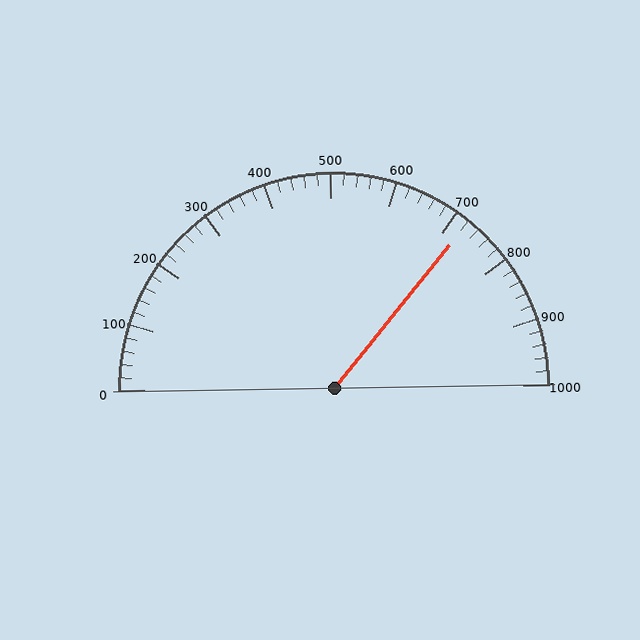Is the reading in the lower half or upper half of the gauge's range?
The reading is in the upper half of the range (0 to 1000).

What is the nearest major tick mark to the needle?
The nearest major tick mark is 700.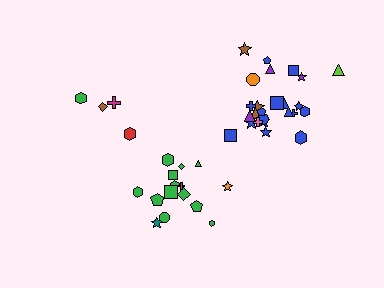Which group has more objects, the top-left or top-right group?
The top-right group.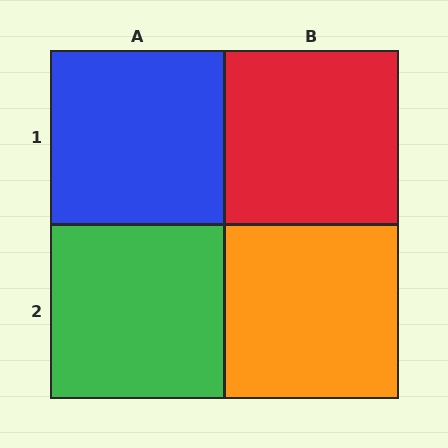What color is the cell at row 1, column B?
Red.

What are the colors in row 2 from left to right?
Green, orange.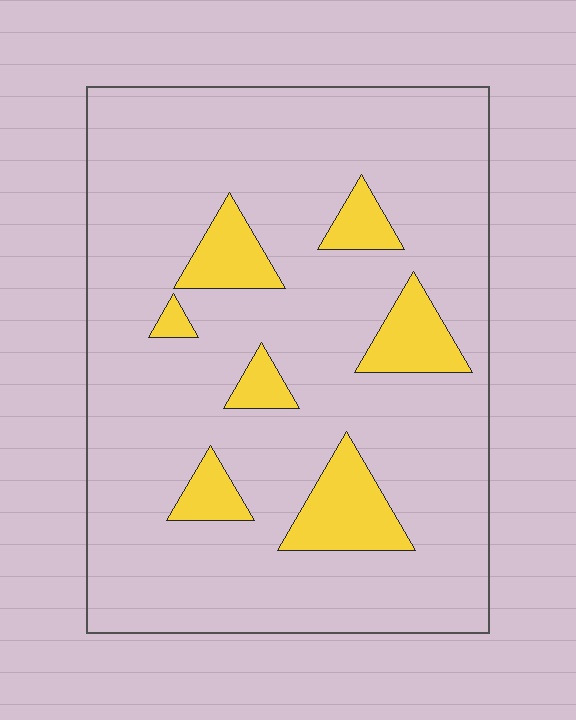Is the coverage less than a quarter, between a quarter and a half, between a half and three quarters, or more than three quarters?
Less than a quarter.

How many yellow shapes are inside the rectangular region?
7.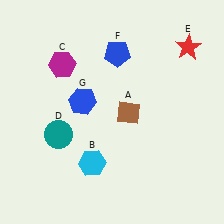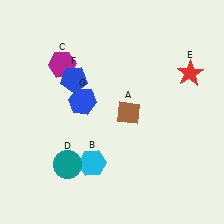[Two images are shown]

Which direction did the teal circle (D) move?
The teal circle (D) moved down.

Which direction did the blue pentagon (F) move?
The blue pentagon (F) moved left.